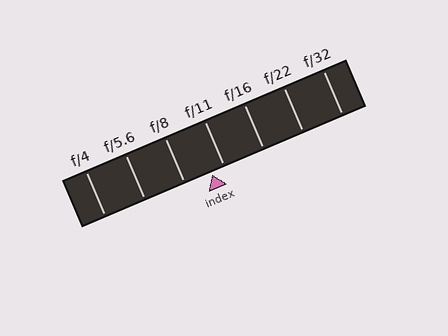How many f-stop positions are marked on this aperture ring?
There are 7 f-stop positions marked.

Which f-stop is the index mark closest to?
The index mark is closest to f/11.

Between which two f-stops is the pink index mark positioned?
The index mark is between f/8 and f/11.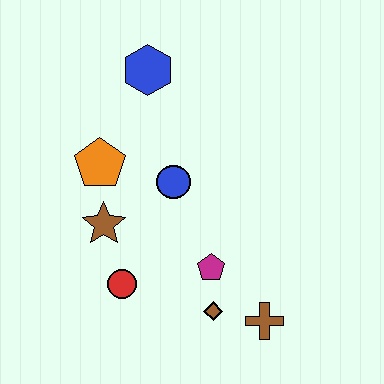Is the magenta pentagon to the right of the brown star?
Yes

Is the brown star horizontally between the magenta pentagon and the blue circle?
No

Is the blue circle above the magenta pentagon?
Yes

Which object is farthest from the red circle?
The blue hexagon is farthest from the red circle.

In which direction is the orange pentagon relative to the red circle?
The orange pentagon is above the red circle.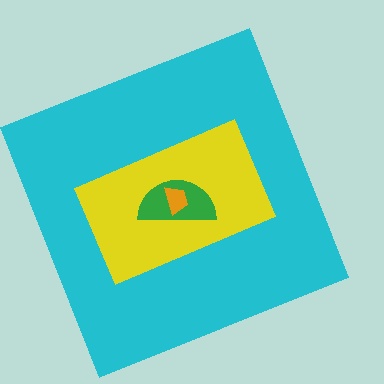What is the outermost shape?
The cyan square.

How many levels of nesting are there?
4.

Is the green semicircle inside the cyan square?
Yes.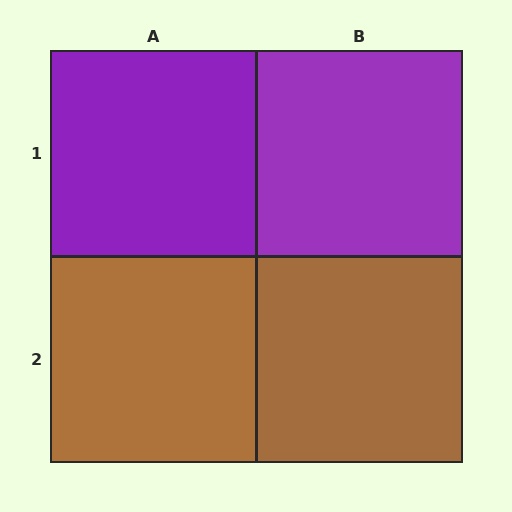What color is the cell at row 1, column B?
Purple.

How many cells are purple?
2 cells are purple.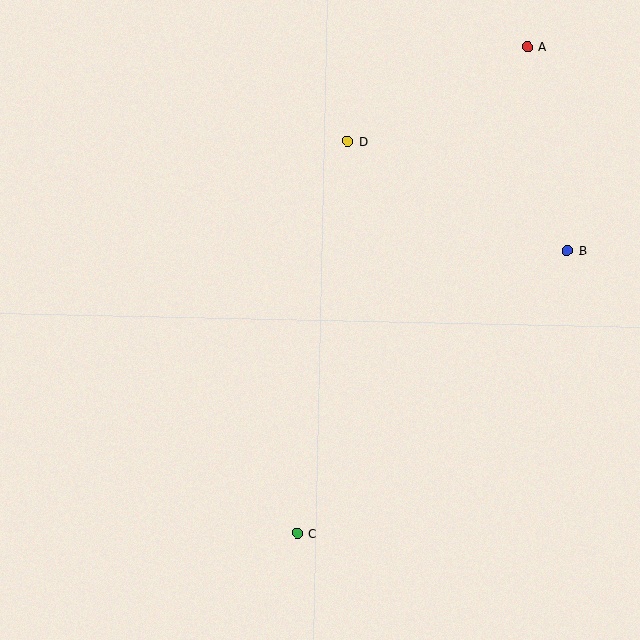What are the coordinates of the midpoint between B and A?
The midpoint between B and A is at (547, 149).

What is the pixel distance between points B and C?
The distance between B and C is 391 pixels.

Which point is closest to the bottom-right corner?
Point C is closest to the bottom-right corner.